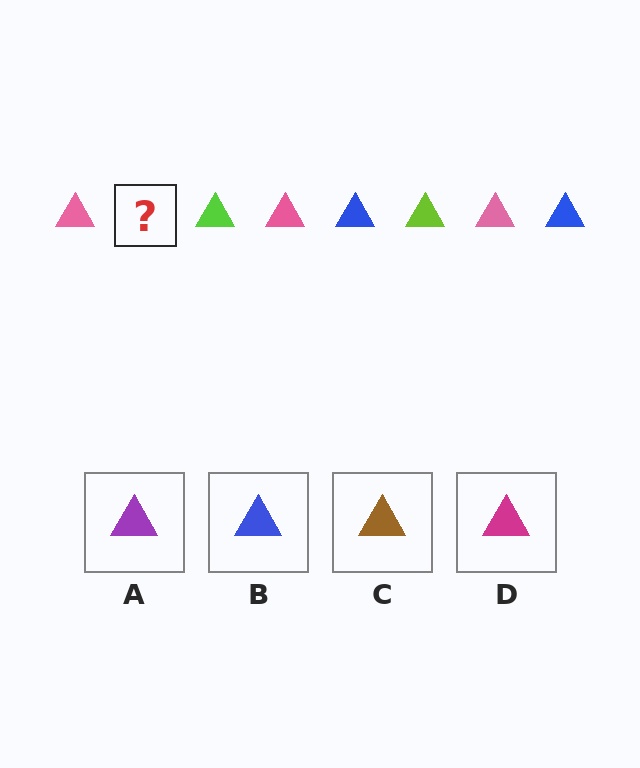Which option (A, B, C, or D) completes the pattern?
B.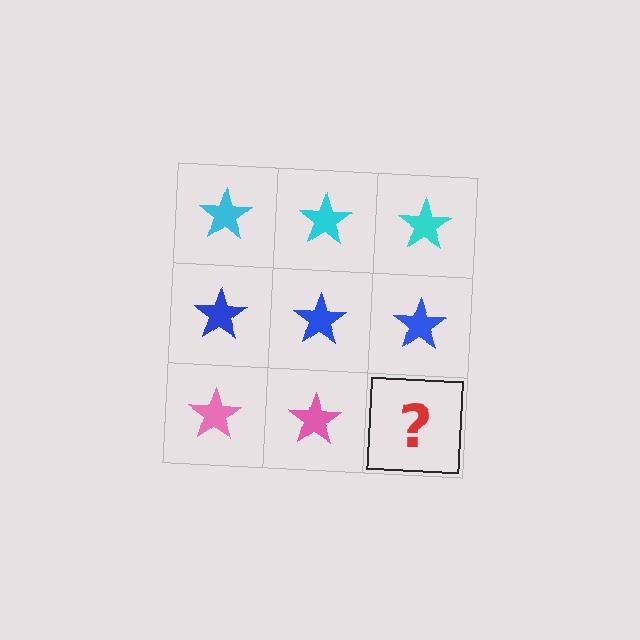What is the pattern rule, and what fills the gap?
The rule is that each row has a consistent color. The gap should be filled with a pink star.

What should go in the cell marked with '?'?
The missing cell should contain a pink star.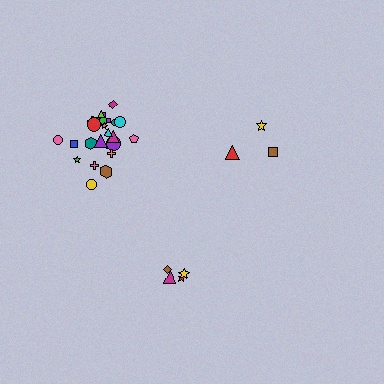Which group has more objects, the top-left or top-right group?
The top-left group.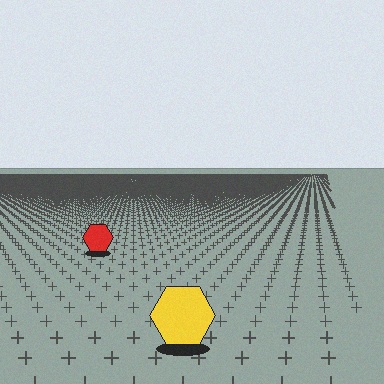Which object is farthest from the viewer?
The red hexagon is farthest from the viewer. It appears smaller and the ground texture around it is denser.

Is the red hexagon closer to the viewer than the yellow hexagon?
No. The yellow hexagon is closer — you can tell from the texture gradient: the ground texture is coarser near it.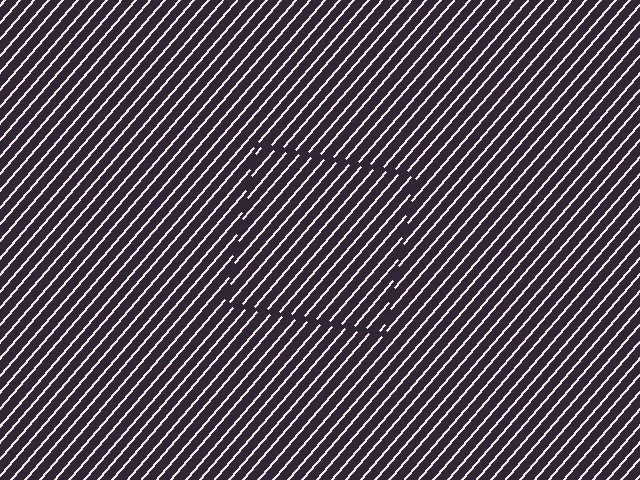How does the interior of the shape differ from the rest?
The interior of the shape contains the same grating, shifted by half a period — the contour is defined by the phase discontinuity where line-ends from the inner and outer gratings abut.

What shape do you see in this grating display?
An illusory square. The interior of the shape contains the same grating, shifted by half a period — the contour is defined by the phase discontinuity where line-ends from the inner and outer gratings abut.